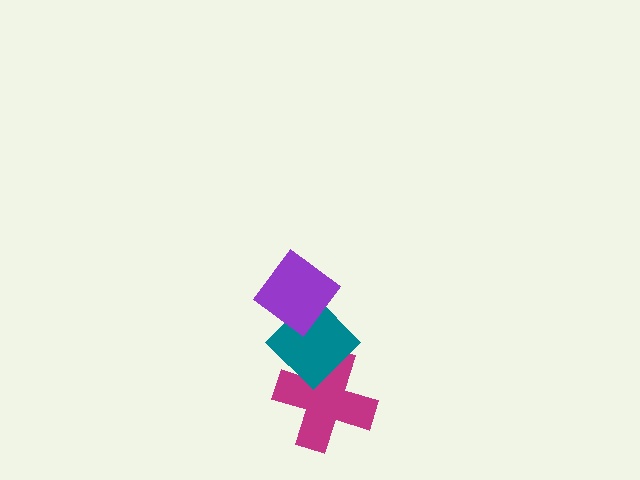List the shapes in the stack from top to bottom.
From top to bottom: the purple diamond, the teal diamond, the magenta cross.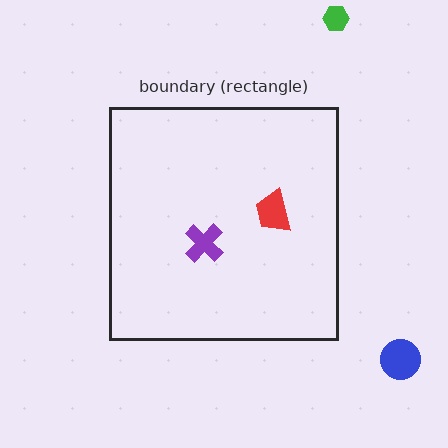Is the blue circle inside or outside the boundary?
Outside.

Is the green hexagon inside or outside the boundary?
Outside.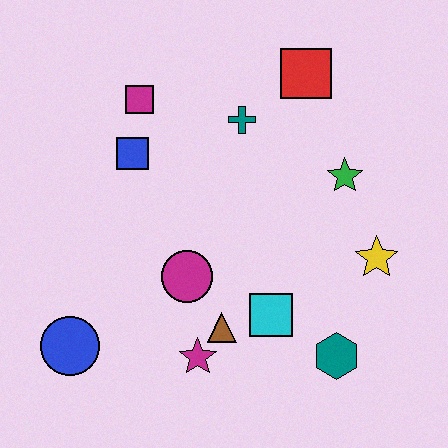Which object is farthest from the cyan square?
The magenta square is farthest from the cyan square.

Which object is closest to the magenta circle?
The brown triangle is closest to the magenta circle.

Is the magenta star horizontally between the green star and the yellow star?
No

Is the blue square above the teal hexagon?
Yes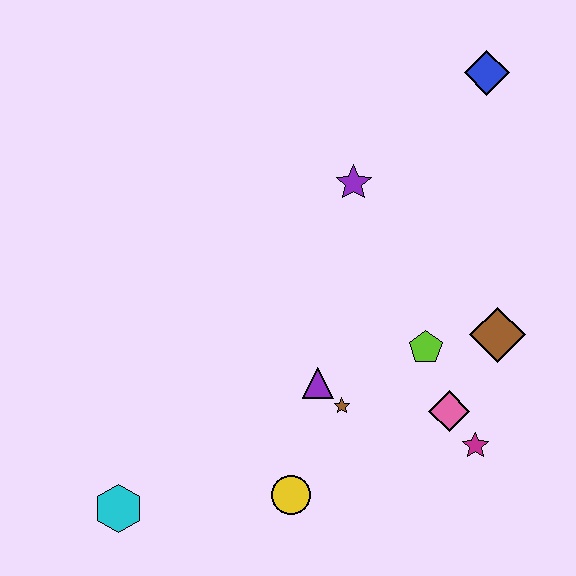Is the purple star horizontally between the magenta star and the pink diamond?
No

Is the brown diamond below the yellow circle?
No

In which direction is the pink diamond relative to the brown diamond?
The pink diamond is below the brown diamond.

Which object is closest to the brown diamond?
The lime pentagon is closest to the brown diamond.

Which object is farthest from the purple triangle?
The blue diamond is farthest from the purple triangle.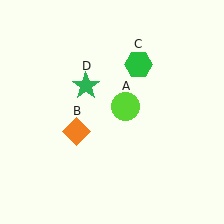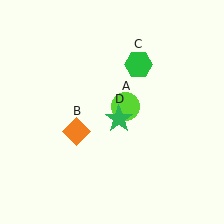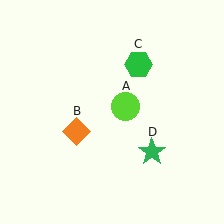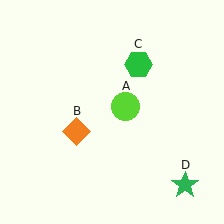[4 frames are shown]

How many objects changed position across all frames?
1 object changed position: green star (object D).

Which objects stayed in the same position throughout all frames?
Lime circle (object A) and orange diamond (object B) and green hexagon (object C) remained stationary.